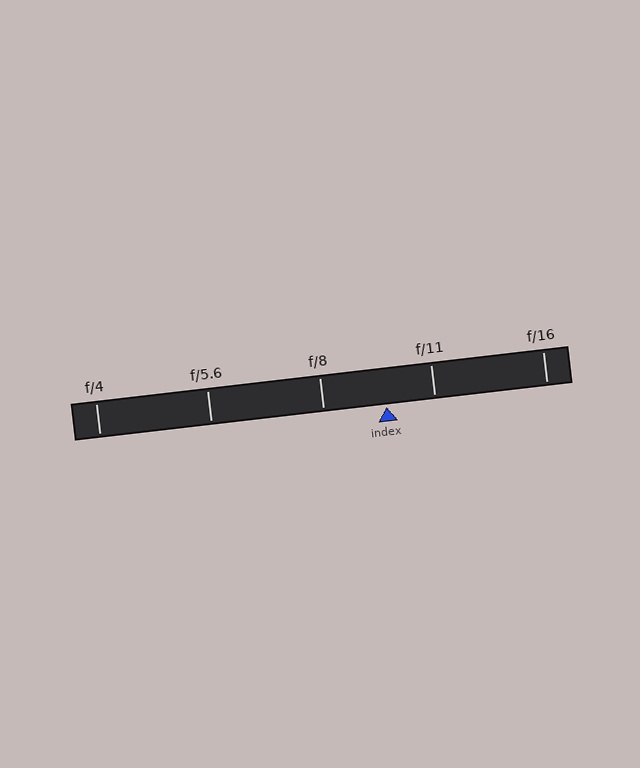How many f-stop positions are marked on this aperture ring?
There are 5 f-stop positions marked.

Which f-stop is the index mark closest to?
The index mark is closest to f/11.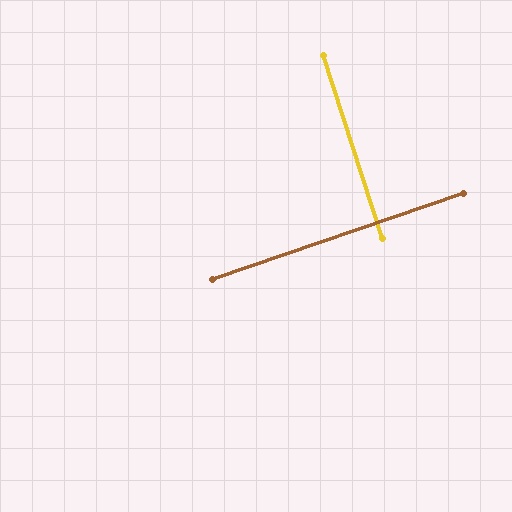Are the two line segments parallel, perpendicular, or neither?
Perpendicular — they meet at approximately 89°.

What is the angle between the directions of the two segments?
Approximately 89 degrees.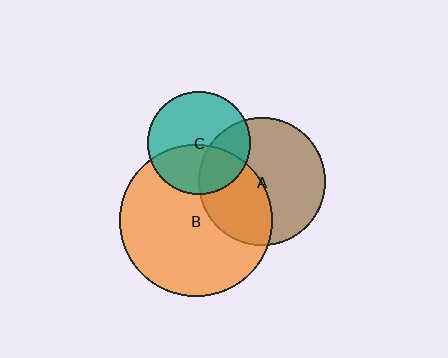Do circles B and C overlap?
Yes.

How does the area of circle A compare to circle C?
Approximately 1.5 times.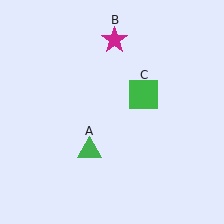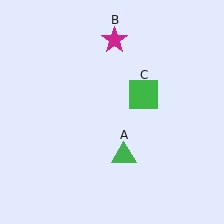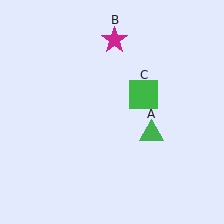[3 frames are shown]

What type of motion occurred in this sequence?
The green triangle (object A) rotated counterclockwise around the center of the scene.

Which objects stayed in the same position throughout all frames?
Magenta star (object B) and green square (object C) remained stationary.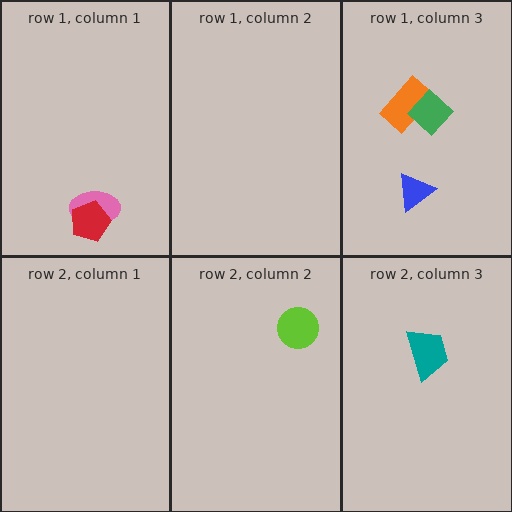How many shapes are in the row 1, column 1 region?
2.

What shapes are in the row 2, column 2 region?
The lime circle.